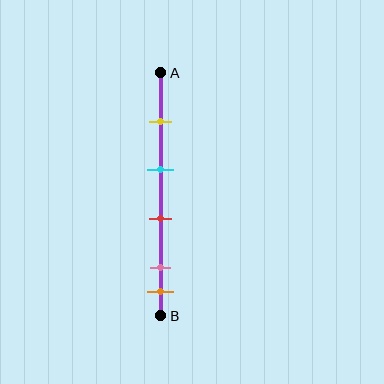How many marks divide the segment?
There are 5 marks dividing the segment.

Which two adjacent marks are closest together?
The pink and orange marks are the closest adjacent pair.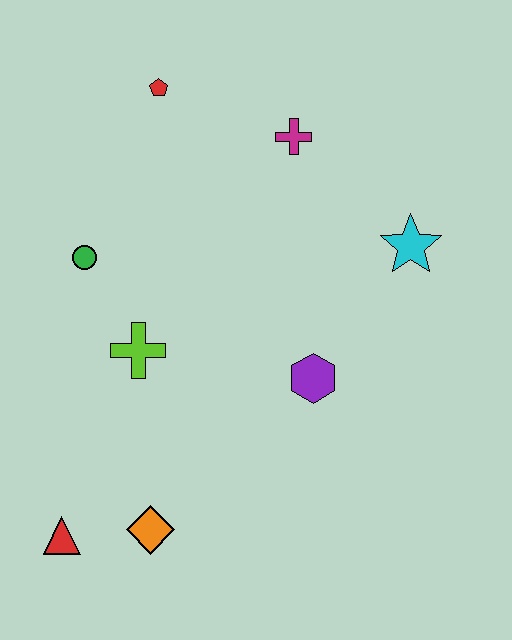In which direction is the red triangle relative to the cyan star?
The red triangle is to the left of the cyan star.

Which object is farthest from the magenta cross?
The red triangle is farthest from the magenta cross.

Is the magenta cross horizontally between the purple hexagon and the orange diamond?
Yes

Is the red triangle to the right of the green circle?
No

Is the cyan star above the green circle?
Yes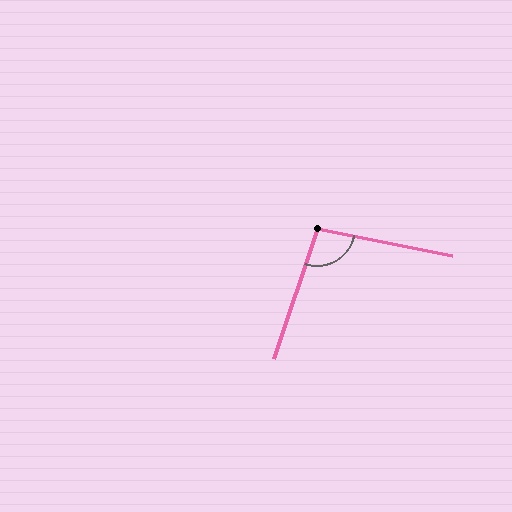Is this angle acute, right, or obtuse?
It is obtuse.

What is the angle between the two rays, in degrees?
Approximately 97 degrees.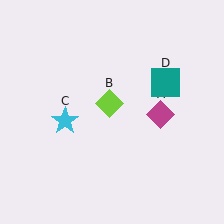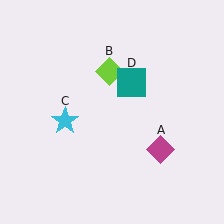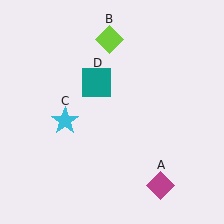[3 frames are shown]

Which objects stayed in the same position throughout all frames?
Cyan star (object C) remained stationary.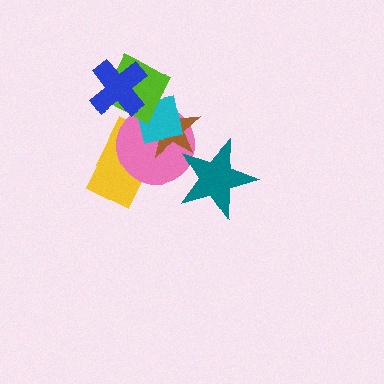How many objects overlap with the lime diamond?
4 objects overlap with the lime diamond.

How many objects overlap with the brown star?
4 objects overlap with the brown star.